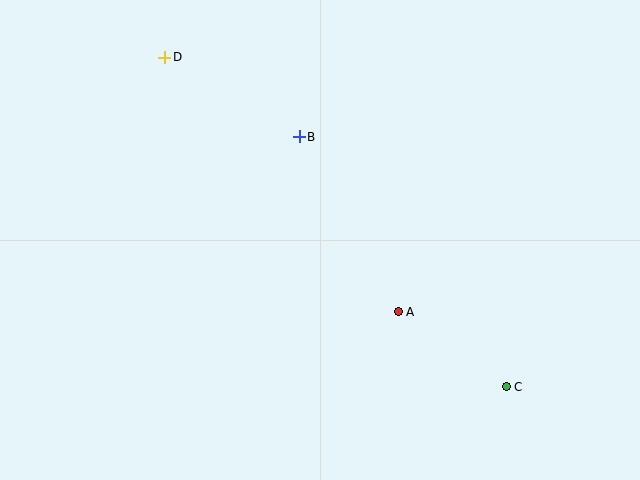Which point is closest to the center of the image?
Point B at (299, 137) is closest to the center.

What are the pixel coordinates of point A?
Point A is at (398, 312).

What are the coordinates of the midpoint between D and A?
The midpoint between D and A is at (281, 185).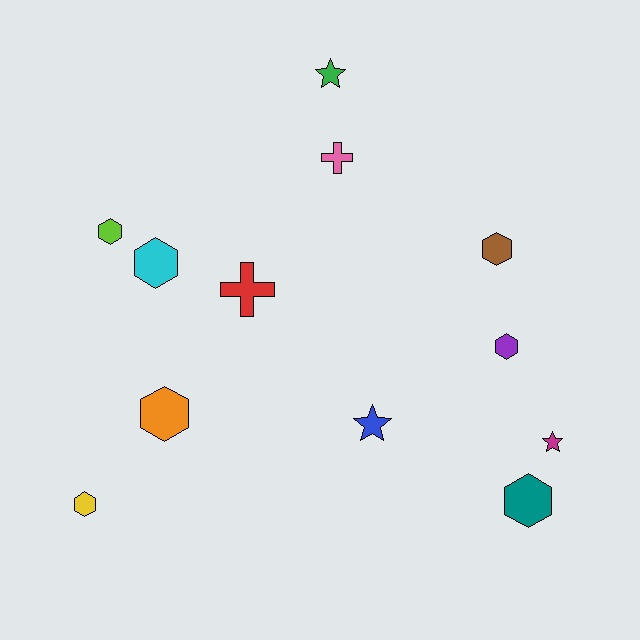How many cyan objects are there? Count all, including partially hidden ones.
There is 1 cyan object.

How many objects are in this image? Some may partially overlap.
There are 12 objects.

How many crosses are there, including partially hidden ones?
There are 2 crosses.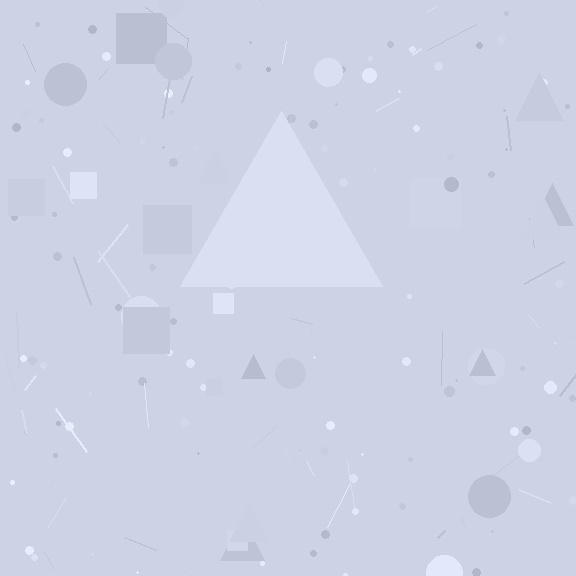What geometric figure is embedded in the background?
A triangle is embedded in the background.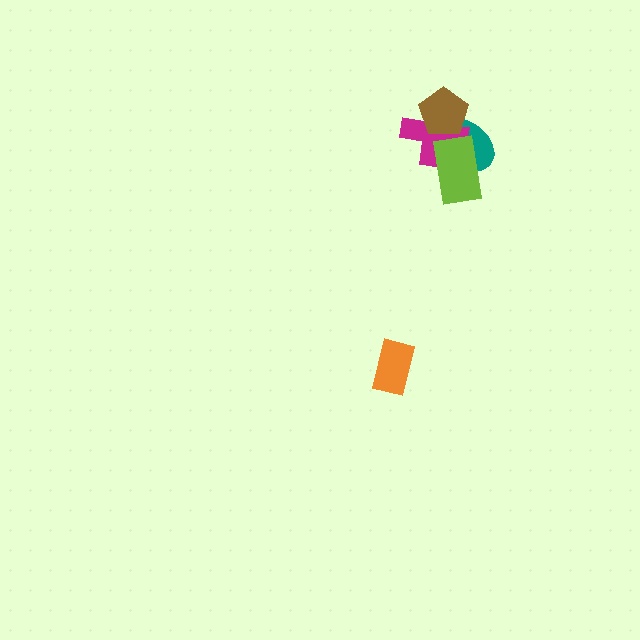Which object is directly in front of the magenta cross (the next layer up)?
The lime rectangle is directly in front of the magenta cross.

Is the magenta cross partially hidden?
Yes, it is partially covered by another shape.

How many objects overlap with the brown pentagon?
2 objects overlap with the brown pentagon.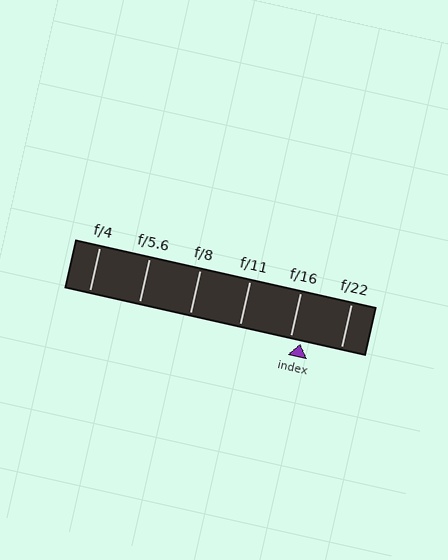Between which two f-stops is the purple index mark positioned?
The index mark is between f/16 and f/22.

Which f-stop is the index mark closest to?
The index mark is closest to f/16.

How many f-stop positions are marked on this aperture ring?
There are 6 f-stop positions marked.